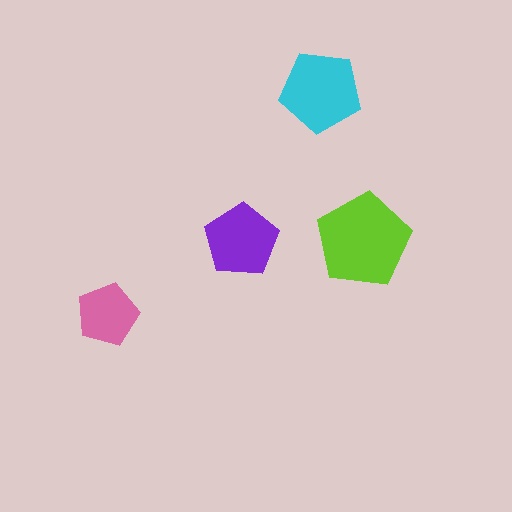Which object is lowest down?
The pink pentagon is bottommost.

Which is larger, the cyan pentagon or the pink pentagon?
The cyan one.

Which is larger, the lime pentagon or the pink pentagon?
The lime one.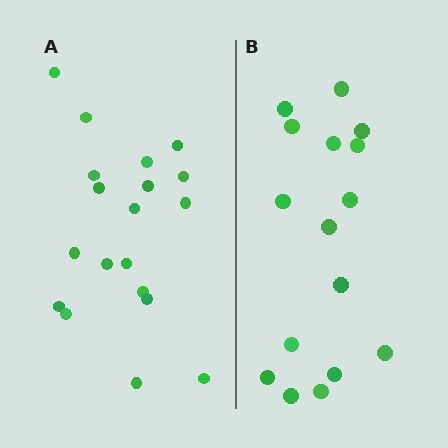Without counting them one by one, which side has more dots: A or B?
Region A (the left region) has more dots.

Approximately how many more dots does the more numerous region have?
Region A has just a few more — roughly 2 or 3 more dots than region B.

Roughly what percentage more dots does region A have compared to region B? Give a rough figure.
About 20% more.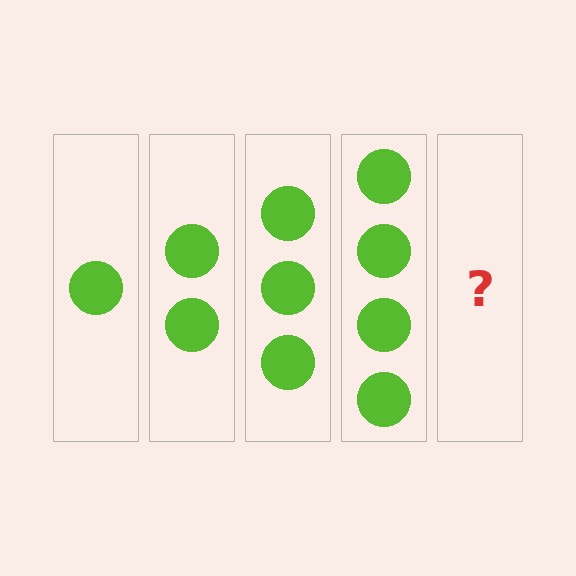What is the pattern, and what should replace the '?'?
The pattern is that each step adds one more circle. The '?' should be 5 circles.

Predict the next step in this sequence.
The next step is 5 circles.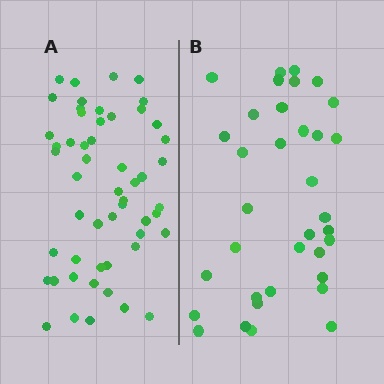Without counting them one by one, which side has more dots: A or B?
Region A (the left region) has more dots.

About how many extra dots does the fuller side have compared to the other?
Region A has approximately 20 more dots than region B.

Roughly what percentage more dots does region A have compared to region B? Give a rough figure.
About 50% more.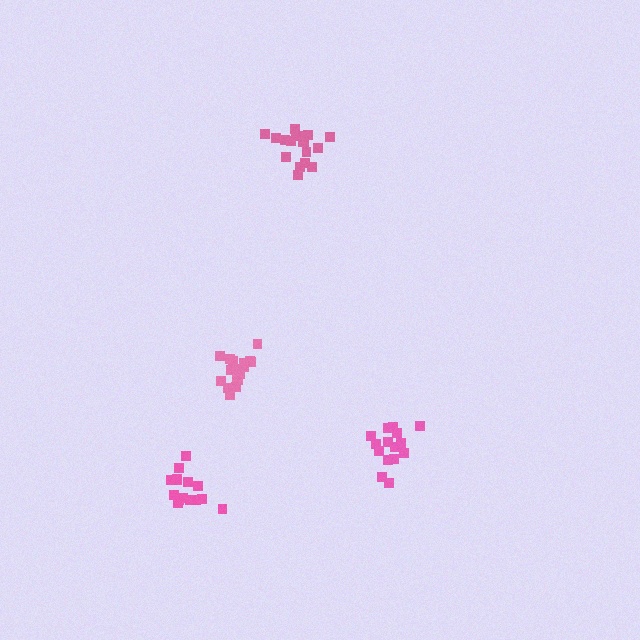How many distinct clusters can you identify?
There are 4 distinct clusters.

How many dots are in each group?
Group 1: 15 dots, Group 2: 18 dots, Group 3: 18 dots, Group 4: 15 dots (66 total).